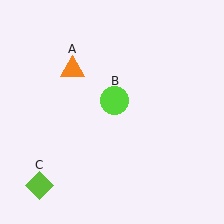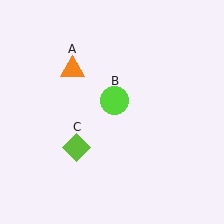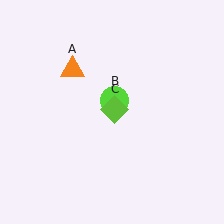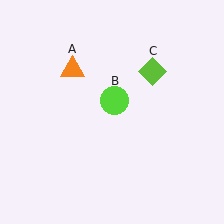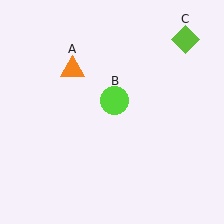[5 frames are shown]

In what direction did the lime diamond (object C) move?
The lime diamond (object C) moved up and to the right.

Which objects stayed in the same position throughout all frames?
Orange triangle (object A) and lime circle (object B) remained stationary.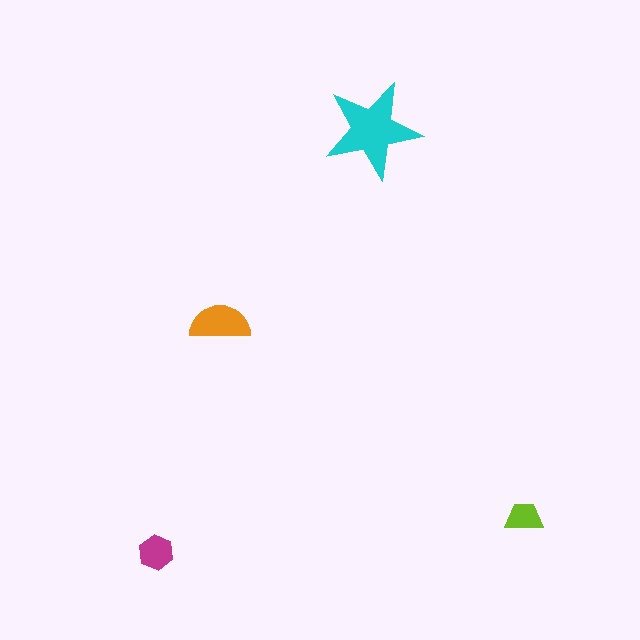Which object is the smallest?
The lime trapezoid.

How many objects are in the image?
There are 4 objects in the image.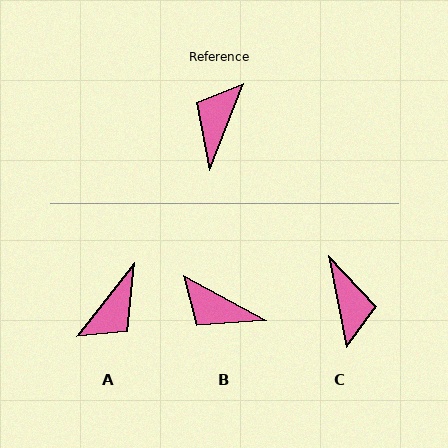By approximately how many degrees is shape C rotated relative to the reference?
Approximately 147 degrees clockwise.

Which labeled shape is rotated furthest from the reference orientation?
A, about 164 degrees away.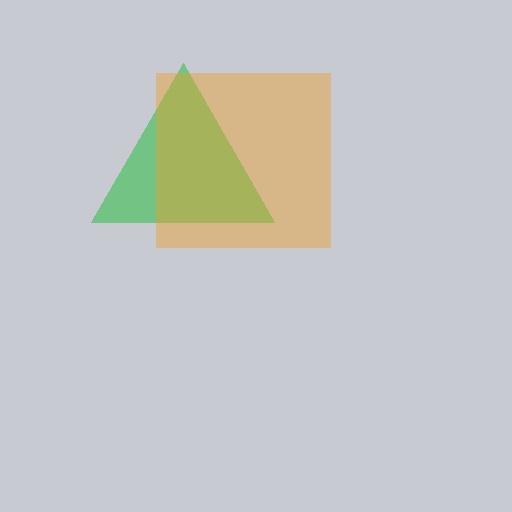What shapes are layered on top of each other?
The layered shapes are: a green triangle, an orange square.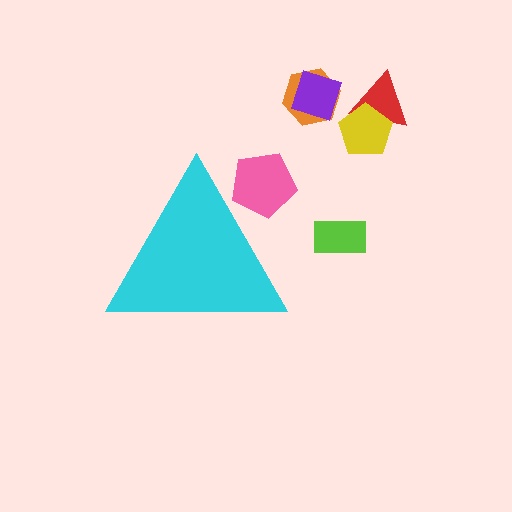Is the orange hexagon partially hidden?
No, the orange hexagon is fully visible.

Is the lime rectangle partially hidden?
No, the lime rectangle is fully visible.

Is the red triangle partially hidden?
No, the red triangle is fully visible.